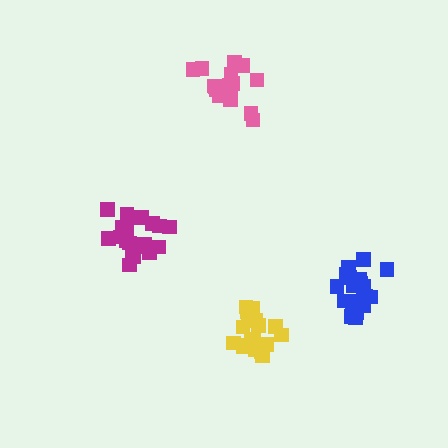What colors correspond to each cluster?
The clusters are colored: magenta, yellow, blue, pink.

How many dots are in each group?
Group 1: 20 dots, Group 2: 19 dots, Group 3: 20 dots, Group 4: 16 dots (75 total).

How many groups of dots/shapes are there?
There are 4 groups.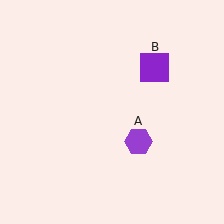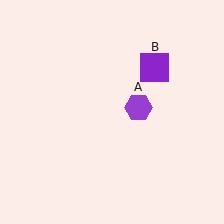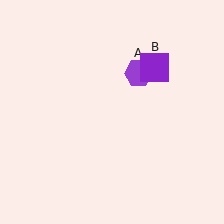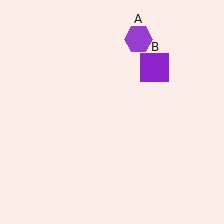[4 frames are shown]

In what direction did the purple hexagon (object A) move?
The purple hexagon (object A) moved up.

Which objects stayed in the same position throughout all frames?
Purple square (object B) remained stationary.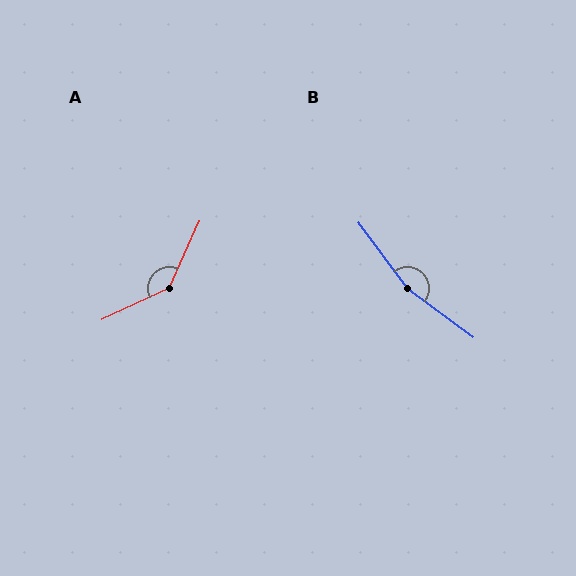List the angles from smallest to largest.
A (140°), B (163°).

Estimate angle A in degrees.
Approximately 140 degrees.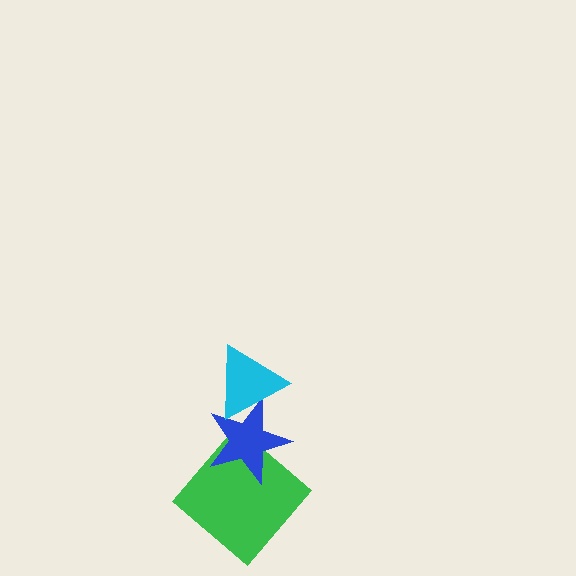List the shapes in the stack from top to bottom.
From top to bottom: the cyan triangle, the blue star, the green diamond.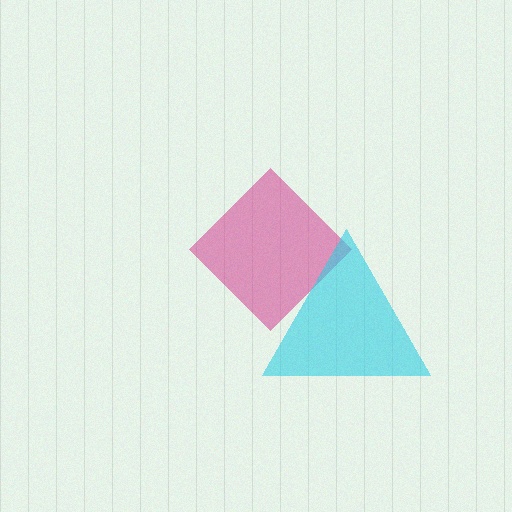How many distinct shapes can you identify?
There are 2 distinct shapes: a magenta diamond, a cyan triangle.